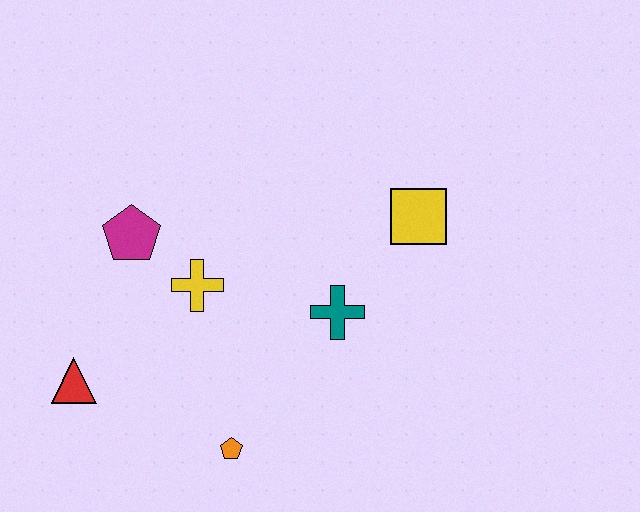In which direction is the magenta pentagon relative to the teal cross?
The magenta pentagon is to the left of the teal cross.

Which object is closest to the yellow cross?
The magenta pentagon is closest to the yellow cross.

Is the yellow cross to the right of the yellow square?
No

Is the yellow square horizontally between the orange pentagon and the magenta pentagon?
No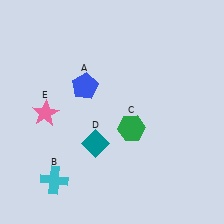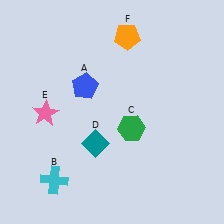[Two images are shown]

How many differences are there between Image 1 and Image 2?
There is 1 difference between the two images.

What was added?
An orange pentagon (F) was added in Image 2.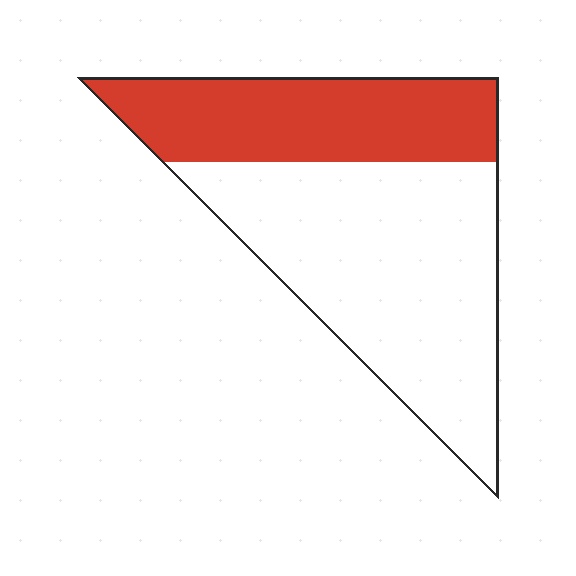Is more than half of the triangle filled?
No.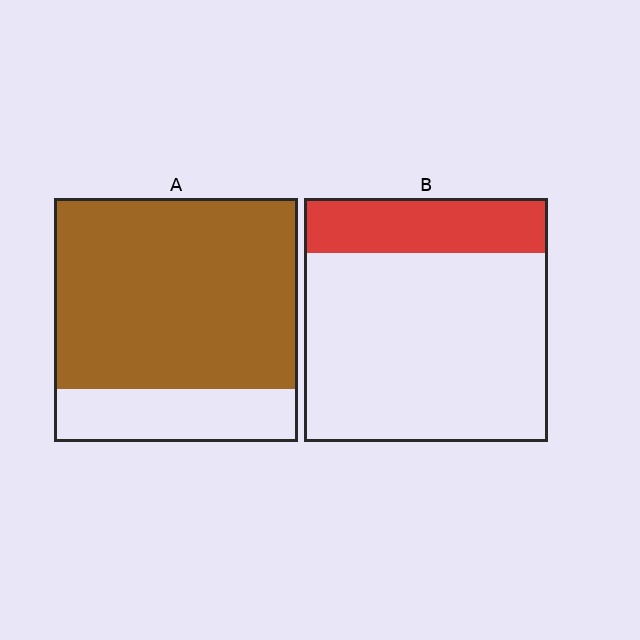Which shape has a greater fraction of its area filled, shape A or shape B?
Shape A.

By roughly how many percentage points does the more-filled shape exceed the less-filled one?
By roughly 55 percentage points (A over B).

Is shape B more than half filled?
No.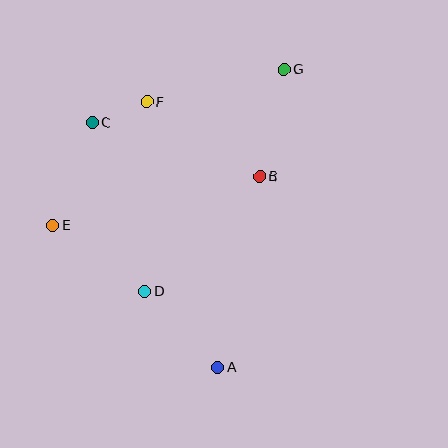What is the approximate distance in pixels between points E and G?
The distance between E and G is approximately 279 pixels.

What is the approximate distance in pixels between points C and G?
The distance between C and G is approximately 199 pixels.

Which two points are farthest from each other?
Points A and G are farthest from each other.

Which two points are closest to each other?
Points C and F are closest to each other.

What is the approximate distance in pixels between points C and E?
The distance between C and E is approximately 111 pixels.